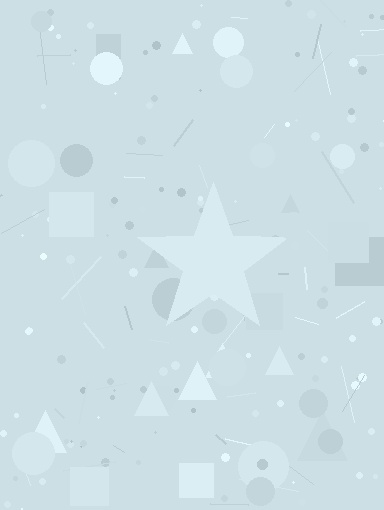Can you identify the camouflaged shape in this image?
The camouflaged shape is a star.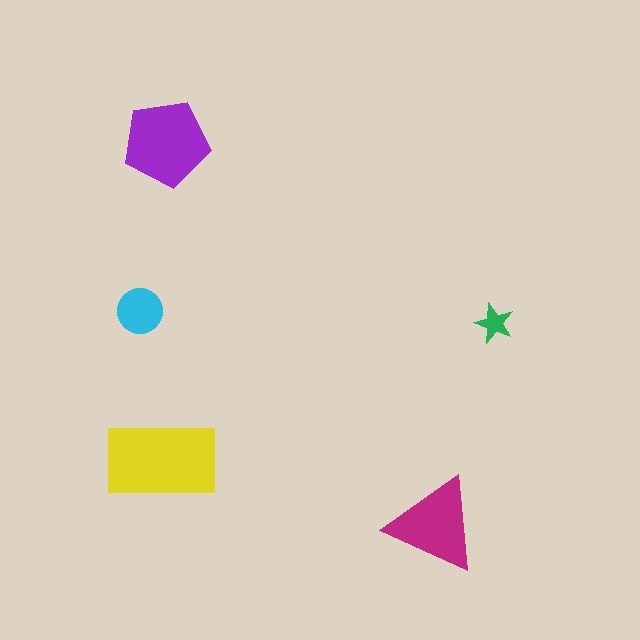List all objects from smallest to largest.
The green star, the cyan circle, the magenta triangle, the purple pentagon, the yellow rectangle.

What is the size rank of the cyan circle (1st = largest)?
4th.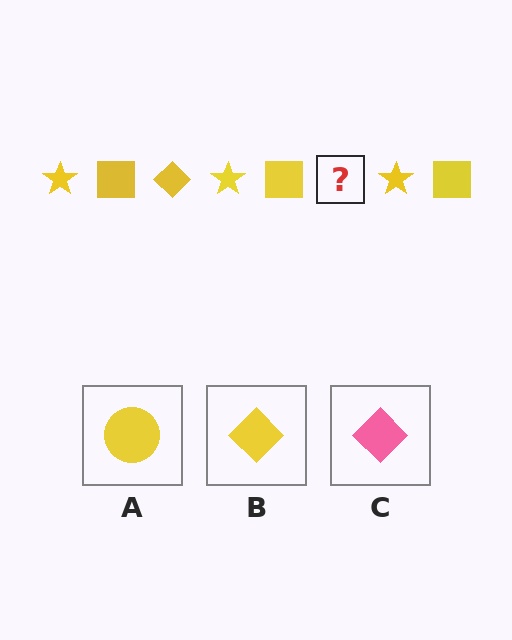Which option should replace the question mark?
Option B.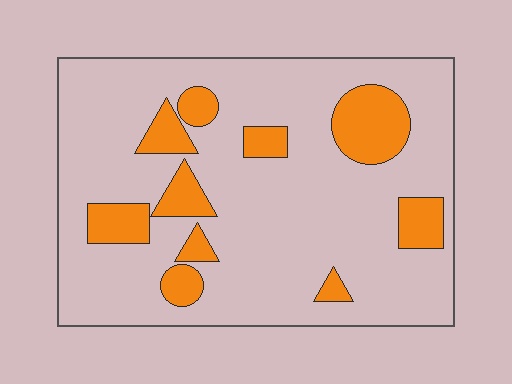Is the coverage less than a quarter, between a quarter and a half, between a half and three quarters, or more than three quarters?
Less than a quarter.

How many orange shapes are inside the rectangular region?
10.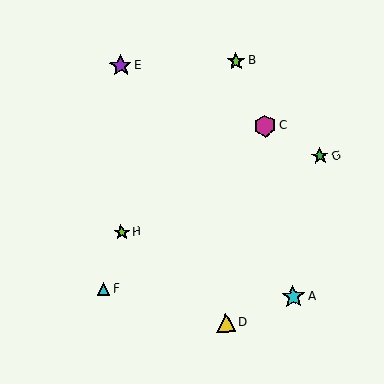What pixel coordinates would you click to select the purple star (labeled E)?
Click at (121, 66) to select the purple star E.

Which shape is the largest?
The cyan star (labeled A) is the largest.